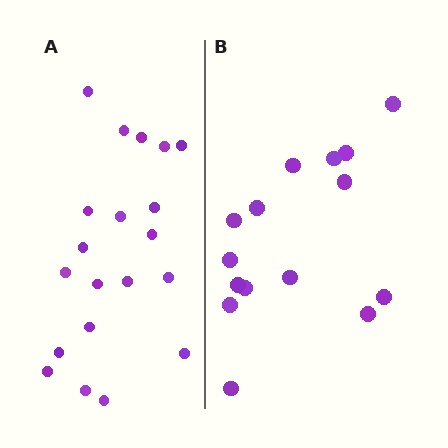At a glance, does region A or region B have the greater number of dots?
Region A (the left region) has more dots.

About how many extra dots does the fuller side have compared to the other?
Region A has about 5 more dots than region B.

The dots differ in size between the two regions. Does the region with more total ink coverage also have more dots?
No. Region B has more total ink coverage because its dots are larger, but region A actually contains more individual dots. Total area can be misleading — the number of items is what matters here.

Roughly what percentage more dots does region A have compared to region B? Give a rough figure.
About 35% more.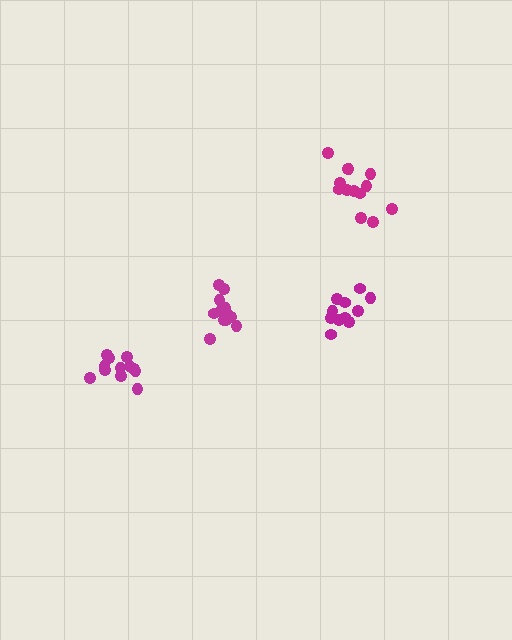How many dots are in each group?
Group 1: 13 dots, Group 2: 12 dots, Group 3: 13 dots, Group 4: 12 dots (50 total).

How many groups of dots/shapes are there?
There are 4 groups.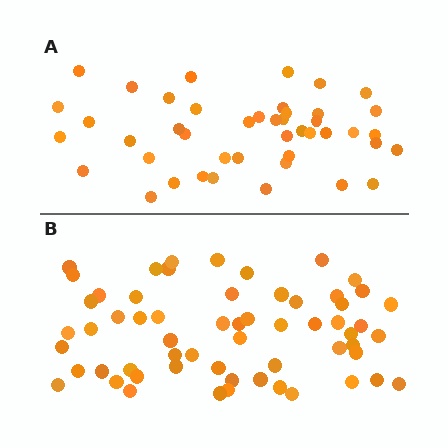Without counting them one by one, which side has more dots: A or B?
Region B (the bottom region) has more dots.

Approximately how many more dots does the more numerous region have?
Region B has approximately 15 more dots than region A.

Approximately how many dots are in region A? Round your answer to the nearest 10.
About 40 dots. (The exact count is 44, which rounds to 40.)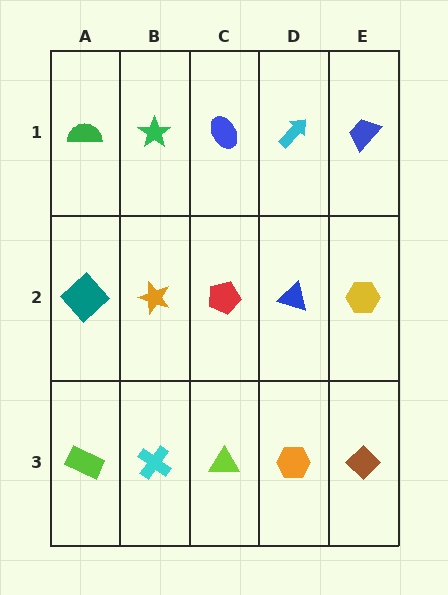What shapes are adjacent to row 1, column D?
A blue triangle (row 2, column D), a blue ellipse (row 1, column C), a blue trapezoid (row 1, column E).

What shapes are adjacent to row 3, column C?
A red pentagon (row 2, column C), a cyan cross (row 3, column B), an orange hexagon (row 3, column D).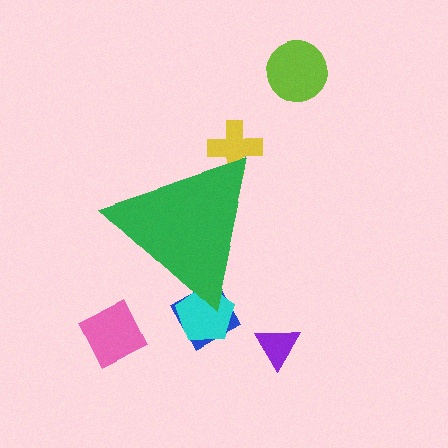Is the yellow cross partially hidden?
Yes, the yellow cross is partially hidden behind the green triangle.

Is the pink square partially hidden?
No, the pink square is fully visible.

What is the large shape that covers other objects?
A green triangle.